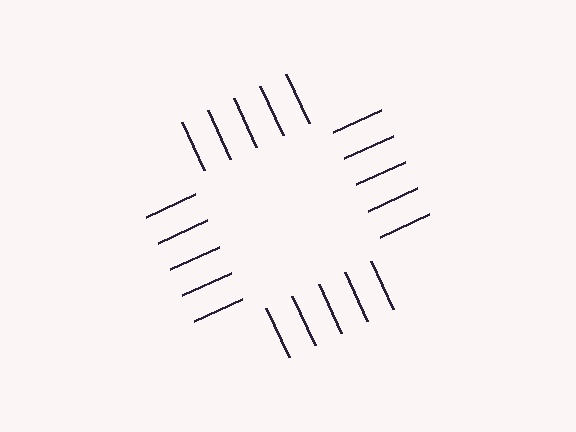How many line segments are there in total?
20 — 5 along each of the 4 edges.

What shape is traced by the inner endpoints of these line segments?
An illusory square — the line segments terminate on its edges but no continuous stroke is drawn.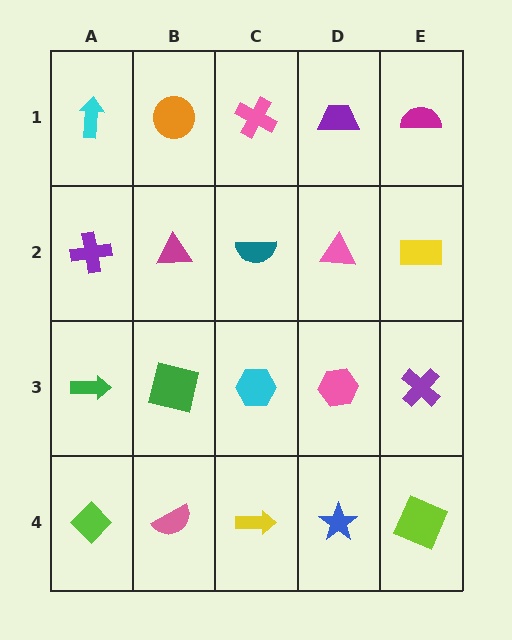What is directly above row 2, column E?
A magenta semicircle.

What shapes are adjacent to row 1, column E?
A yellow rectangle (row 2, column E), a purple trapezoid (row 1, column D).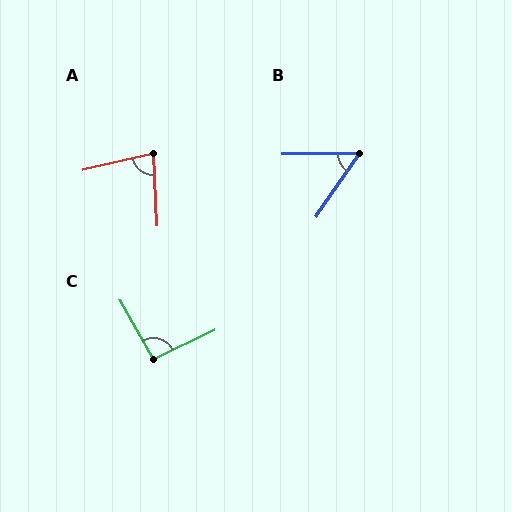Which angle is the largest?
C, at approximately 93 degrees.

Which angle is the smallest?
B, at approximately 56 degrees.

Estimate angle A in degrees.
Approximately 80 degrees.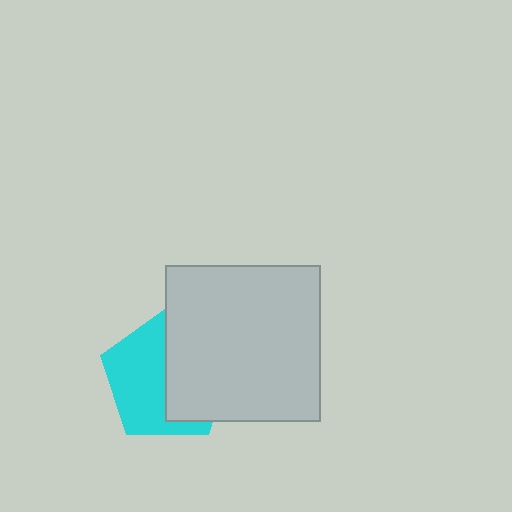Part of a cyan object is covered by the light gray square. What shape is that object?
It is a pentagon.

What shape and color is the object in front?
The object in front is a light gray square.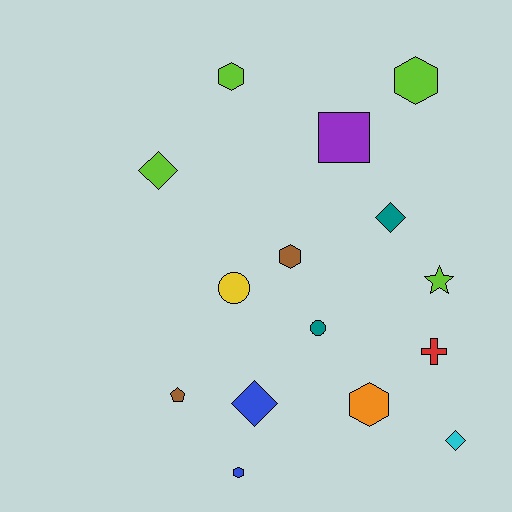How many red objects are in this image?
There is 1 red object.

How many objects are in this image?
There are 15 objects.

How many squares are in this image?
There is 1 square.